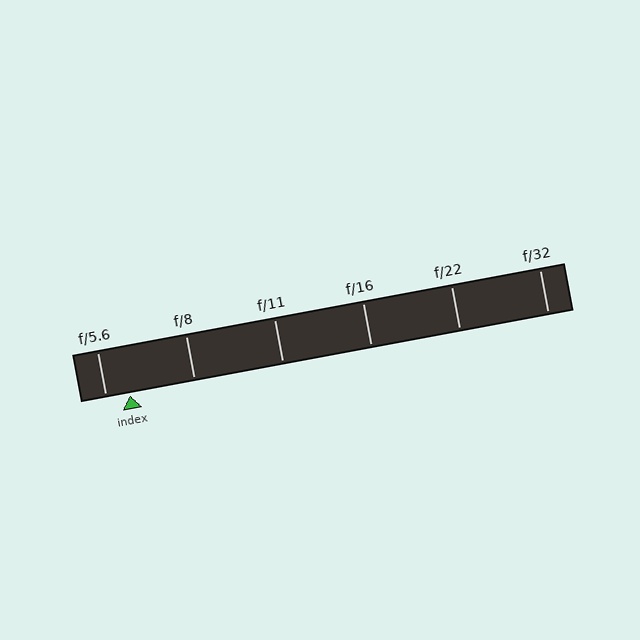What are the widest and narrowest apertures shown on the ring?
The widest aperture shown is f/5.6 and the narrowest is f/32.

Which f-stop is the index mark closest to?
The index mark is closest to f/5.6.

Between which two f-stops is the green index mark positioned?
The index mark is between f/5.6 and f/8.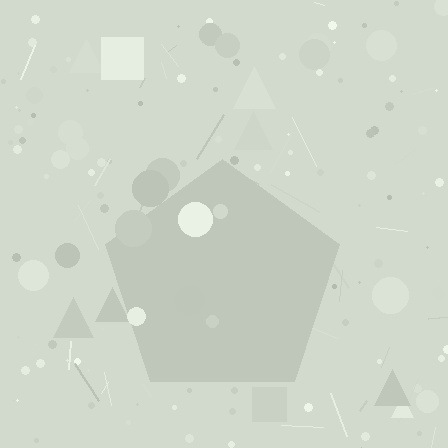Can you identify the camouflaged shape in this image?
The camouflaged shape is a pentagon.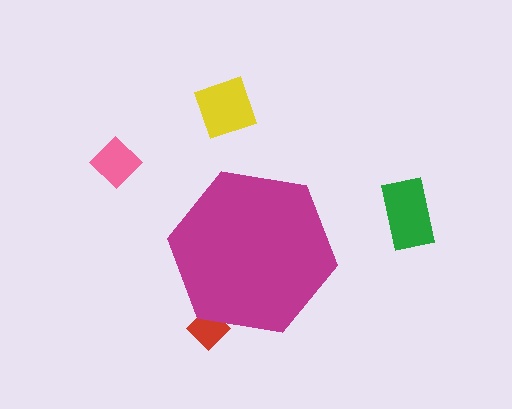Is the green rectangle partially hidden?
No, the green rectangle is fully visible.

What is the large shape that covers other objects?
A magenta hexagon.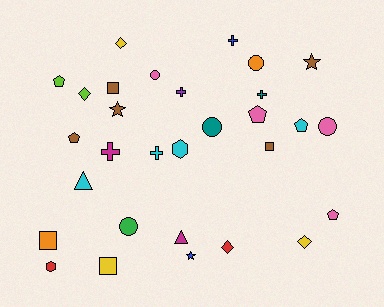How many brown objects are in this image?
There are 5 brown objects.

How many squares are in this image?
There are 4 squares.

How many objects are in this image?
There are 30 objects.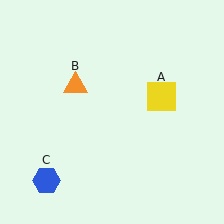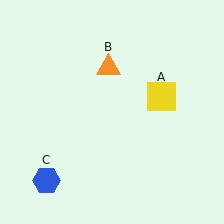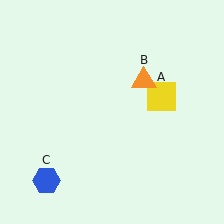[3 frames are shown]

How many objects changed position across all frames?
1 object changed position: orange triangle (object B).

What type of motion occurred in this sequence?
The orange triangle (object B) rotated clockwise around the center of the scene.